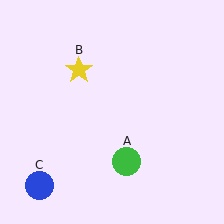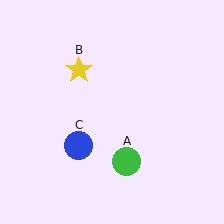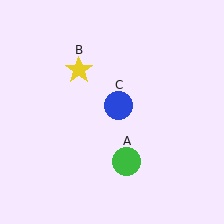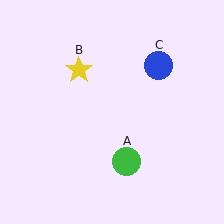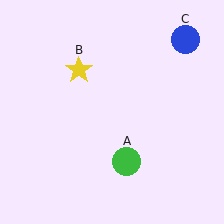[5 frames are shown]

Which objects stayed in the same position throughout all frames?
Green circle (object A) and yellow star (object B) remained stationary.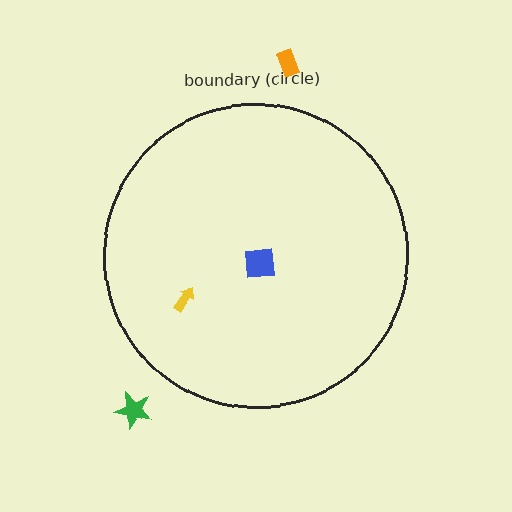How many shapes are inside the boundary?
2 inside, 2 outside.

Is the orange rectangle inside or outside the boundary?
Outside.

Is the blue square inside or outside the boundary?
Inside.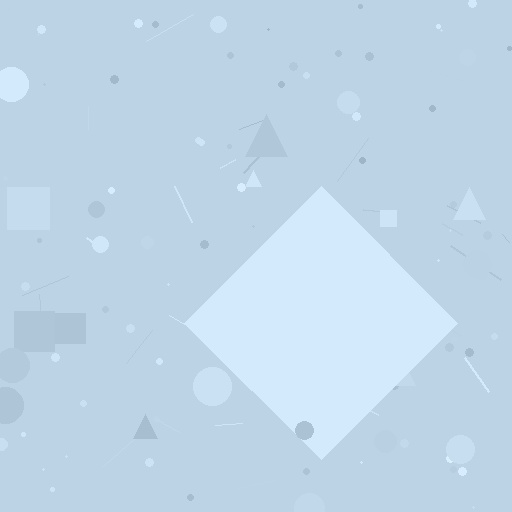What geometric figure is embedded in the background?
A diamond is embedded in the background.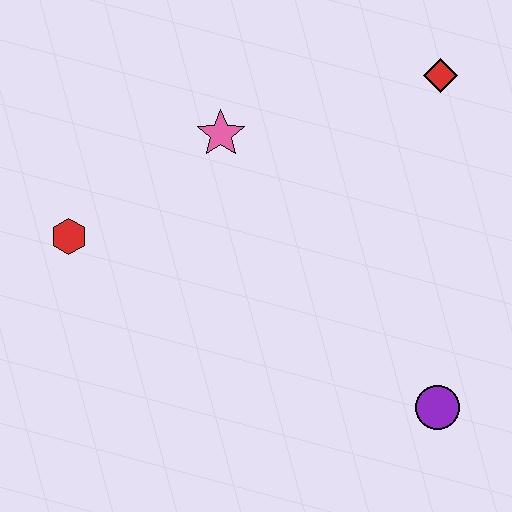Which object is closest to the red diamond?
The pink star is closest to the red diamond.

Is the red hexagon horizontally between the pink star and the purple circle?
No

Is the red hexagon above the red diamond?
No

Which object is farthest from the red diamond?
The red hexagon is farthest from the red diamond.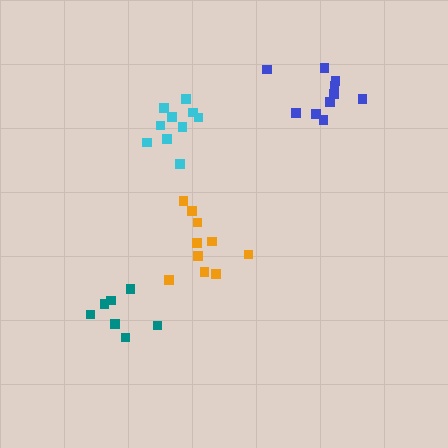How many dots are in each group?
Group 1: 10 dots, Group 2: 11 dots, Group 3: 10 dots, Group 4: 7 dots (38 total).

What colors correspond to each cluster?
The clusters are colored: cyan, blue, orange, teal.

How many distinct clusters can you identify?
There are 4 distinct clusters.